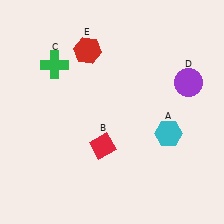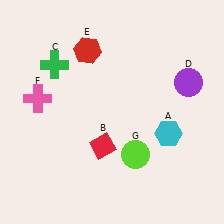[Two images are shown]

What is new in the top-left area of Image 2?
A pink cross (F) was added in the top-left area of Image 2.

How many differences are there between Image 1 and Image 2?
There are 2 differences between the two images.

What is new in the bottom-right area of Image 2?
A lime circle (G) was added in the bottom-right area of Image 2.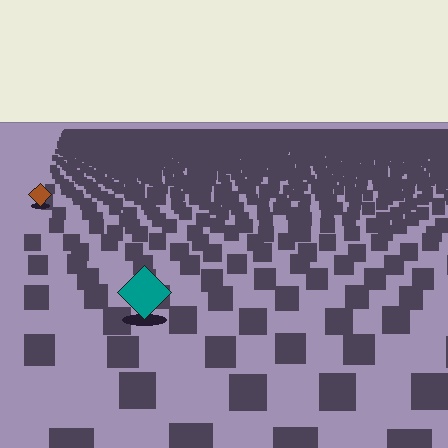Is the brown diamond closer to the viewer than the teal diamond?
No. The teal diamond is closer — you can tell from the texture gradient: the ground texture is coarser near it.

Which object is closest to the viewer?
The teal diamond is closest. The texture marks near it are larger and more spread out.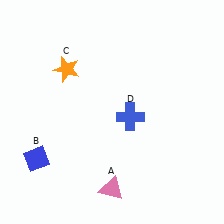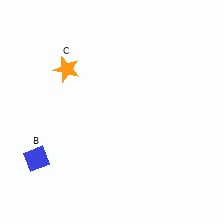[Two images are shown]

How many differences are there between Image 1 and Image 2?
There are 2 differences between the two images.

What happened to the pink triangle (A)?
The pink triangle (A) was removed in Image 2. It was in the bottom-left area of Image 1.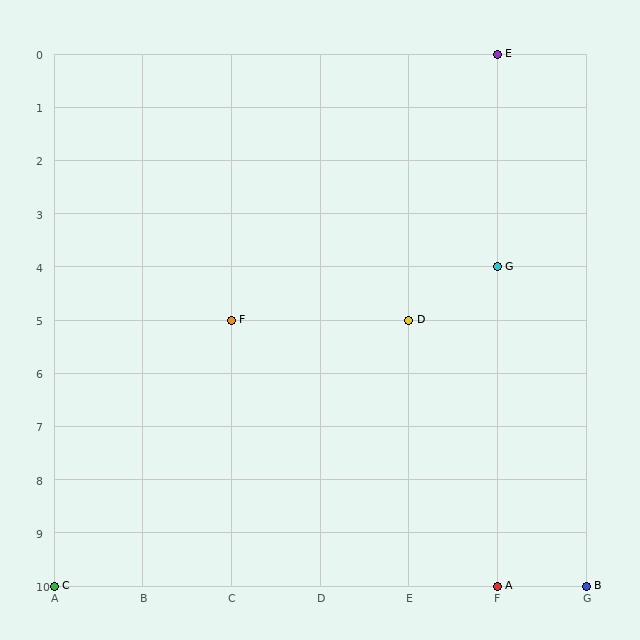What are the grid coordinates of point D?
Point D is at grid coordinates (E, 5).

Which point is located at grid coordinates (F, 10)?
Point A is at (F, 10).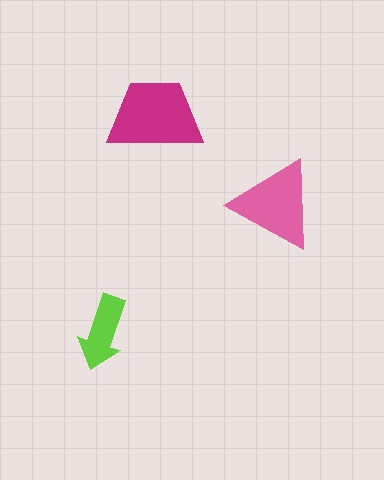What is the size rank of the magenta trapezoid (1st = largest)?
1st.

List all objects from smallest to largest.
The lime arrow, the pink triangle, the magenta trapezoid.